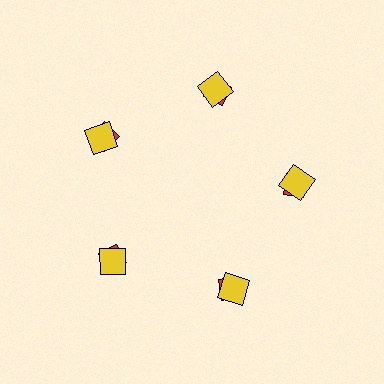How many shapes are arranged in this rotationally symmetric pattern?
There are 10 shapes, arranged in 5 groups of 2.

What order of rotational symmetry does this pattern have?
This pattern has 5-fold rotational symmetry.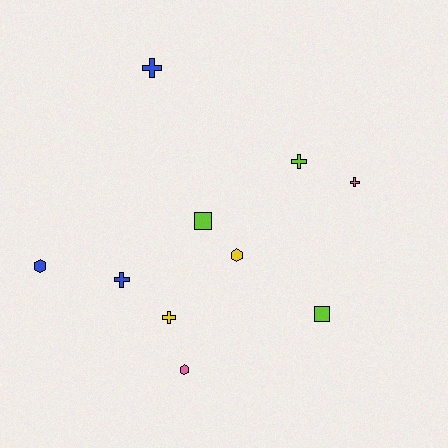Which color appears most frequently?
Blue, with 3 objects.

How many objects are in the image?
There are 10 objects.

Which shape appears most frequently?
Cross, with 5 objects.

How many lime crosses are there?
There is 1 lime cross.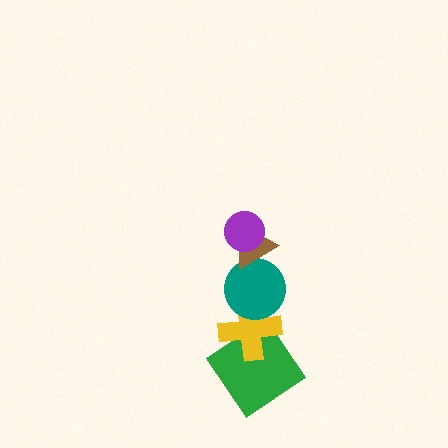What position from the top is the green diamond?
The green diamond is 5th from the top.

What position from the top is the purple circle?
The purple circle is 1st from the top.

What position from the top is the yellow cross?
The yellow cross is 4th from the top.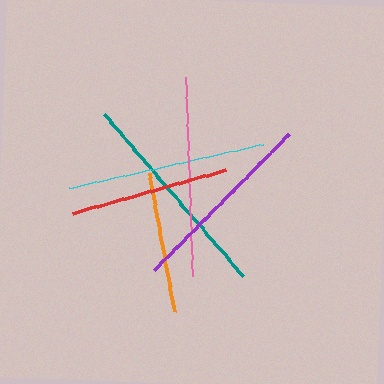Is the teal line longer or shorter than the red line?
The teal line is longer than the red line.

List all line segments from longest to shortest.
From longest to shortest: teal, pink, cyan, purple, red, orange.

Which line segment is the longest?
The teal line is the longest at approximately 214 pixels.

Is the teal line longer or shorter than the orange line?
The teal line is longer than the orange line.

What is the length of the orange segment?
The orange segment is approximately 140 pixels long.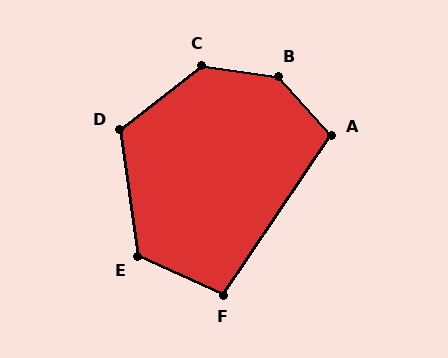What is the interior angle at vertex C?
Approximately 134 degrees (obtuse).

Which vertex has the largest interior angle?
B, at approximately 140 degrees.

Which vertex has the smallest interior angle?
F, at approximately 100 degrees.